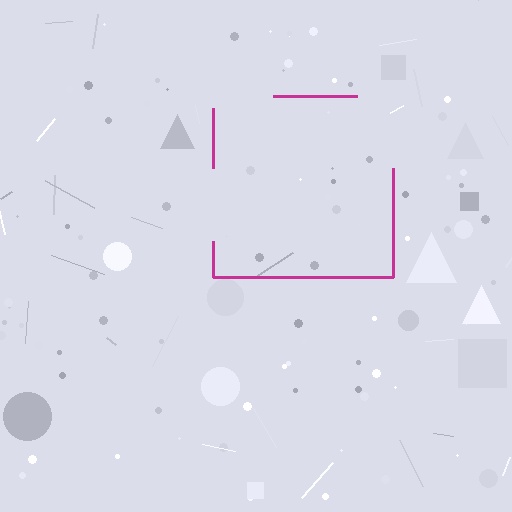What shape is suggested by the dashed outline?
The dashed outline suggests a square.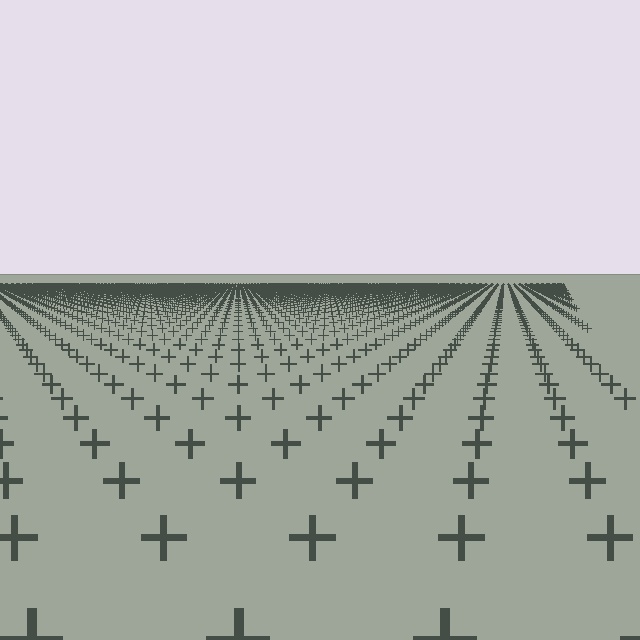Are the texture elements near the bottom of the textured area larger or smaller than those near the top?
Larger. Near the bottom, elements are closer to the viewer and appear at a bigger on-screen size.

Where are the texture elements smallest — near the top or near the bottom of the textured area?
Near the top.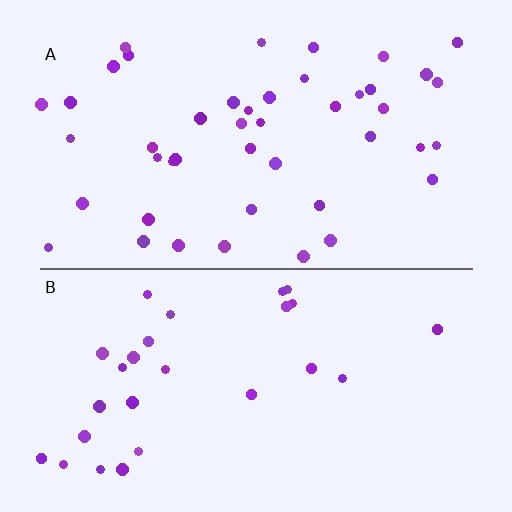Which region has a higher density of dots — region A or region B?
A (the top).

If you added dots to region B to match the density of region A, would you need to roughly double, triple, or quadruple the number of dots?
Approximately double.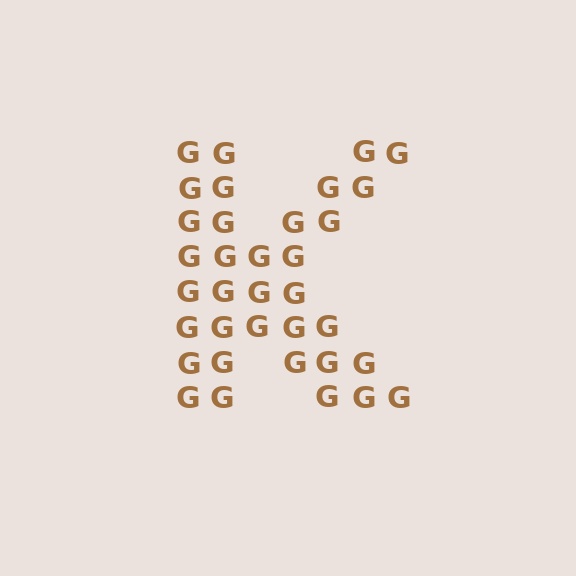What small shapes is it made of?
It is made of small letter G's.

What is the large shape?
The large shape is the letter K.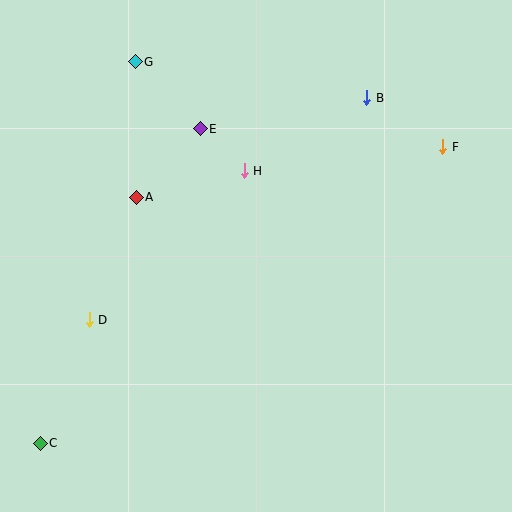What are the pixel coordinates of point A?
Point A is at (136, 197).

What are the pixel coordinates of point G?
Point G is at (135, 62).